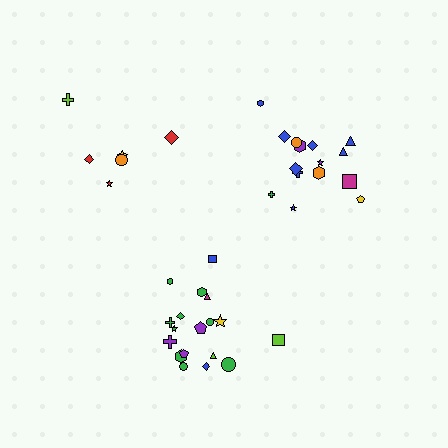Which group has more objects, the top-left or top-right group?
The top-right group.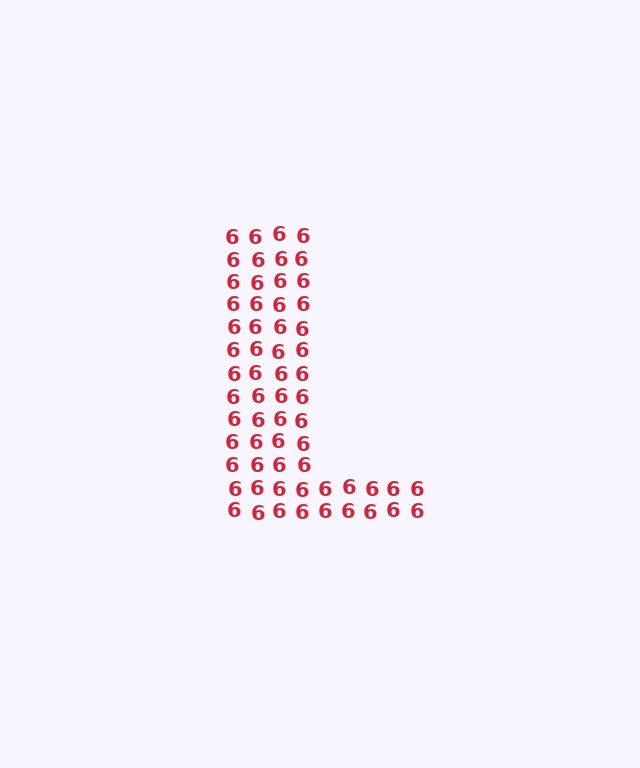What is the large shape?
The large shape is the letter L.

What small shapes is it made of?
It is made of small digit 6's.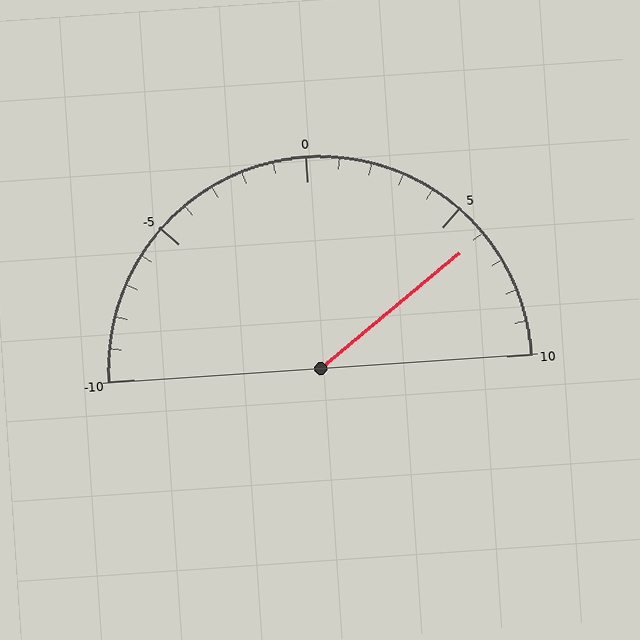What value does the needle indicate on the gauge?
The needle indicates approximately 6.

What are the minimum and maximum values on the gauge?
The gauge ranges from -10 to 10.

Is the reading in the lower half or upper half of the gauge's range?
The reading is in the upper half of the range (-10 to 10).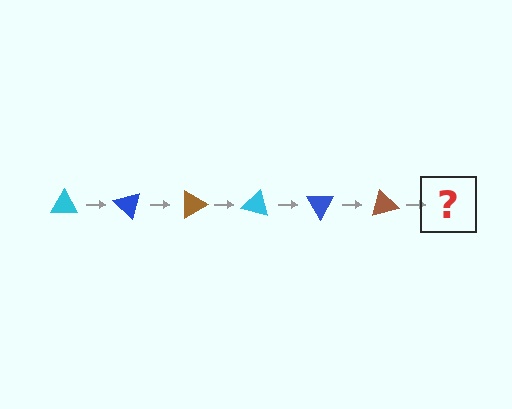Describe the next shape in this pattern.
It should be a cyan triangle, rotated 270 degrees from the start.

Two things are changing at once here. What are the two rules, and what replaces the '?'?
The two rules are that it rotates 45 degrees each step and the color cycles through cyan, blue, and brown. The '?' should be a cyan triangle, rotated 270 degrees from the start.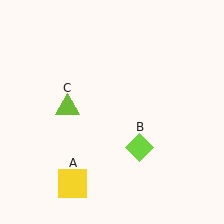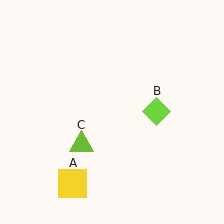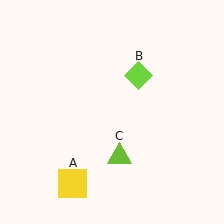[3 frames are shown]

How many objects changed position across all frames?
2 objects changed position: lime diamond (object B), lime triangle (object C).